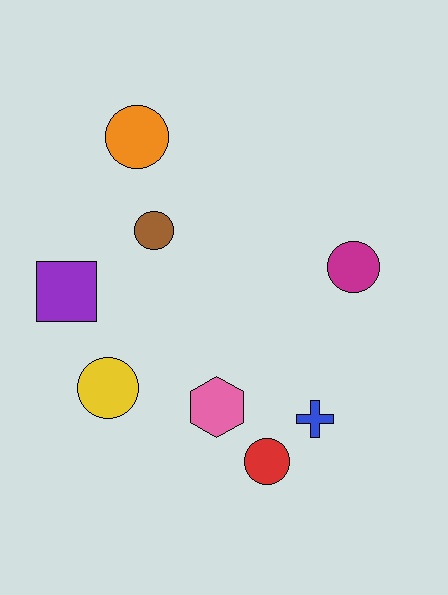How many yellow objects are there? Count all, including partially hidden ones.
There is 1 yellow object.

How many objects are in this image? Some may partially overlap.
There are 8 objects.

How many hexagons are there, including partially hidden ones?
There is 1 hexagon.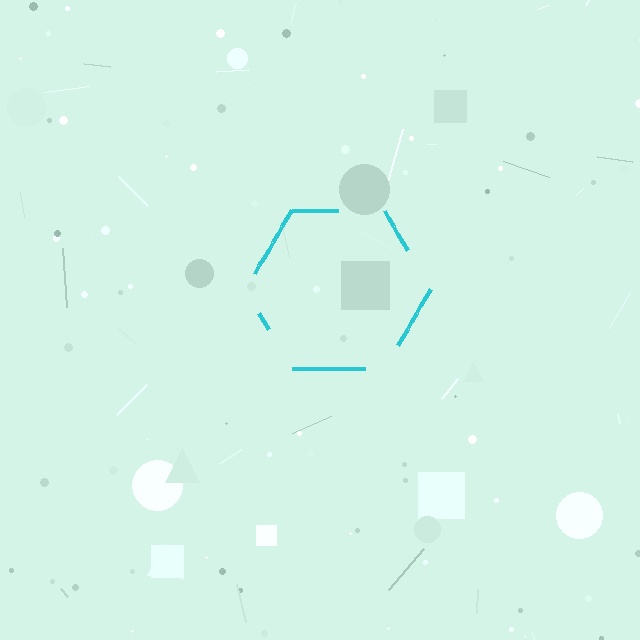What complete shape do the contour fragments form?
The contour fragments form a hexagon.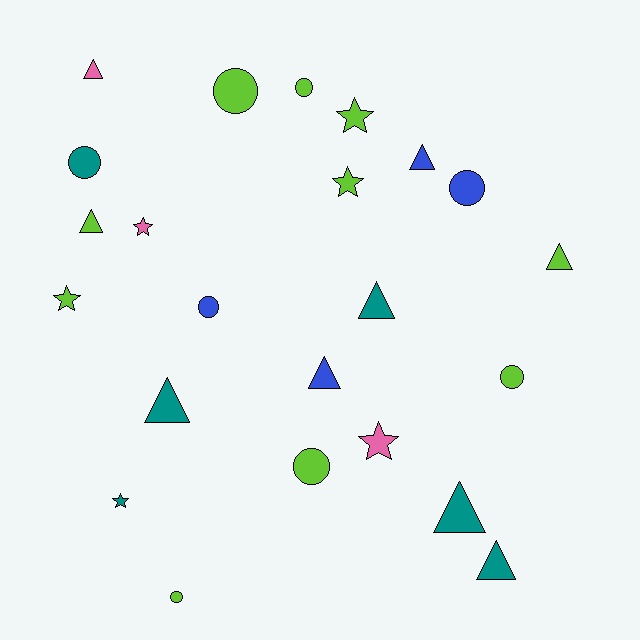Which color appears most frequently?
Lime, with 10 objects.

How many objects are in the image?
There are 23 objects.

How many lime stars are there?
There are 3 lime stars.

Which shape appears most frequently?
Triangle, with 9 objects.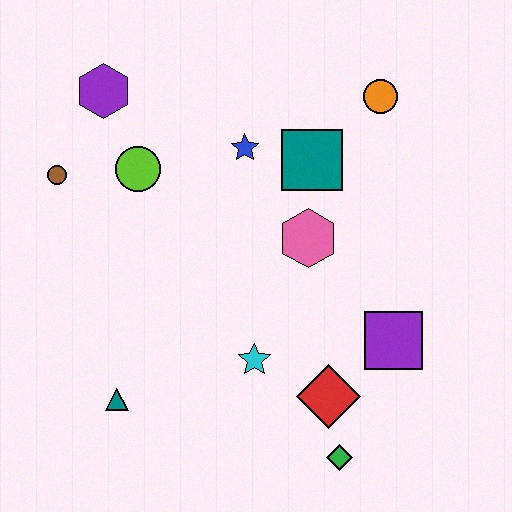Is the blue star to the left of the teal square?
Yes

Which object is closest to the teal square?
The blue star is closest to the teal square.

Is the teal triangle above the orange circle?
No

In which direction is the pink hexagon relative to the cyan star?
The pink hexagon is above the cyan star.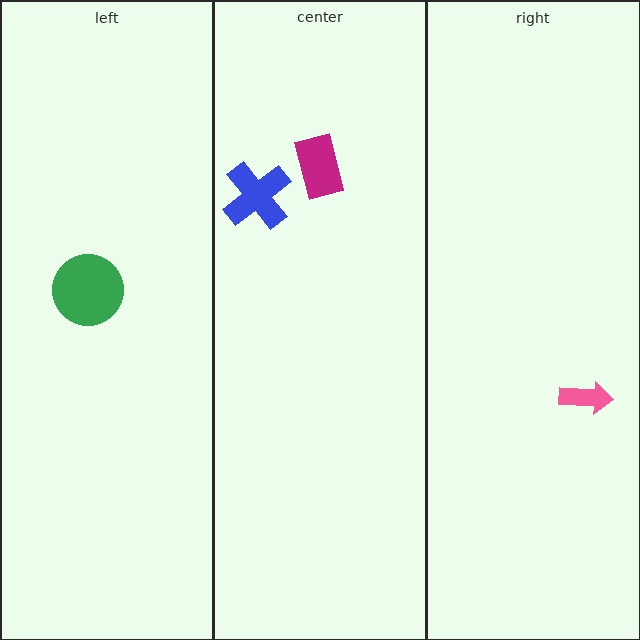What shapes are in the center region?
The blue cross, the magenta rectangle.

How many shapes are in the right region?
1.